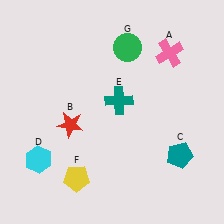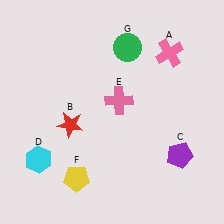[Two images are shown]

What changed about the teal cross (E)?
In Image 1, E is teal. In Image 2, it changed to pink.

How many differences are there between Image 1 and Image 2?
There are 2 differences between the two images.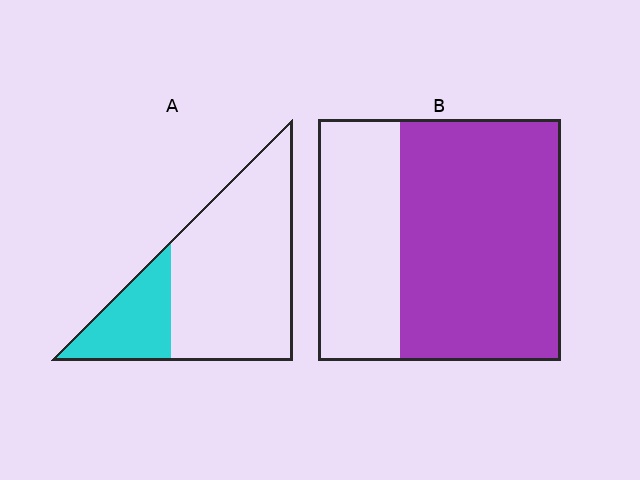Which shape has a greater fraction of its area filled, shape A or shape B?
Shape B.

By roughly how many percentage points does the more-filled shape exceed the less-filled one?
By roughly 40 percentage points (B over A).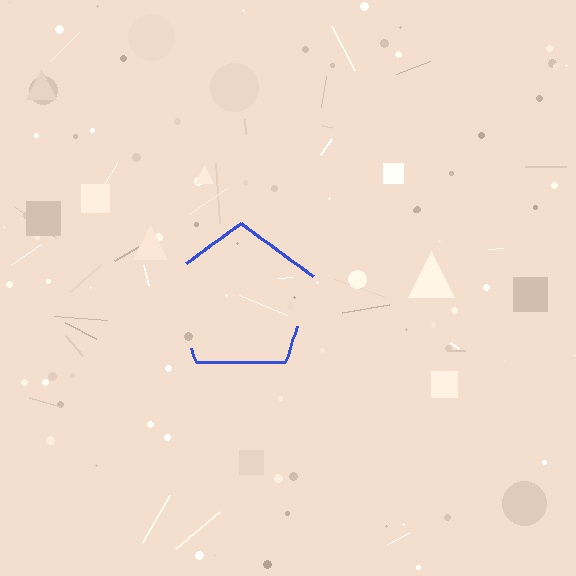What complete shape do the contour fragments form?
The contour fragments form a pentagon.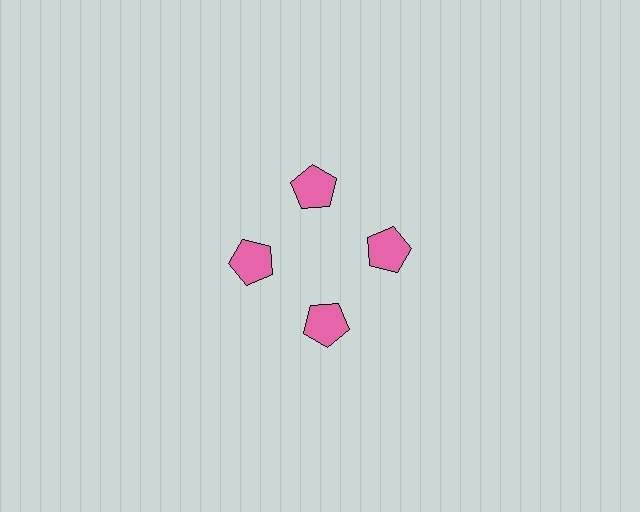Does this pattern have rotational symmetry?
Yes, this pattern has 4-fold rotational symmetry. It looks the same after rotating 90 degrees around the center.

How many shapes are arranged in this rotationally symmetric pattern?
There are 4 shapes, arranged in 4 groups of 1.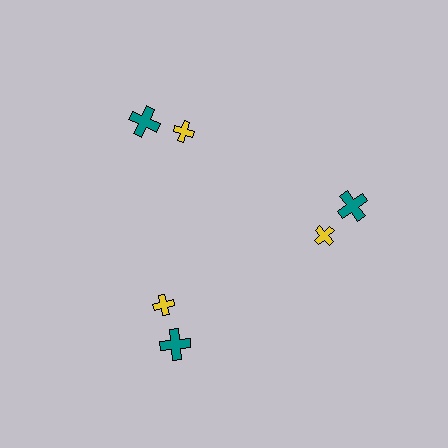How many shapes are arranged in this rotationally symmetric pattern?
There are 6 shapes, arranged in 3 groups of 2.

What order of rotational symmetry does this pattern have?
This pattern has 3-fold rotational symmetry.